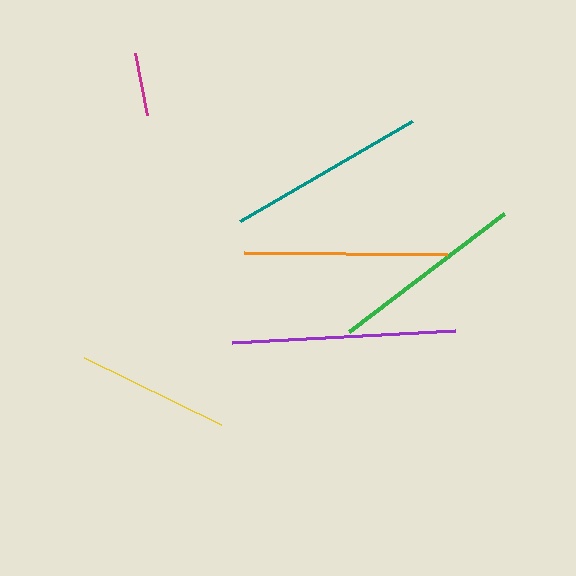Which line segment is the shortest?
The magenta line is the shortest at approximately 62 pixels.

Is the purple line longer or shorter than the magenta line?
The purple line is longer than the magenta line.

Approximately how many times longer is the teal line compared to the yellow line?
The teal line is approximately 1.3 times the length of the yellow line.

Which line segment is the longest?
The purple line is the longest at approximately 224 pixels.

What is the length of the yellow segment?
The yellow segment is approximately 153 pixels long.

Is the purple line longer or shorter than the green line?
The purple line is longer than the green line.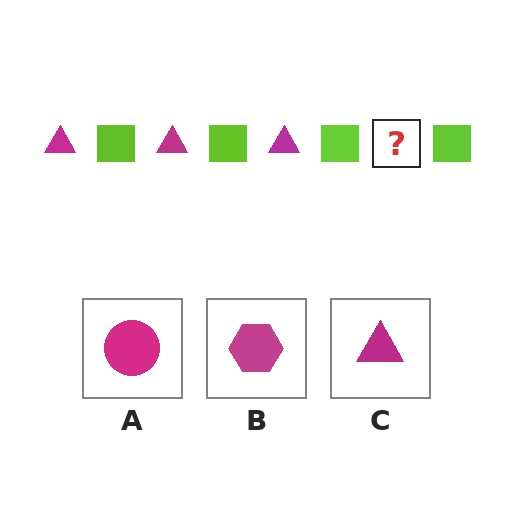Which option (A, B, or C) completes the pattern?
C.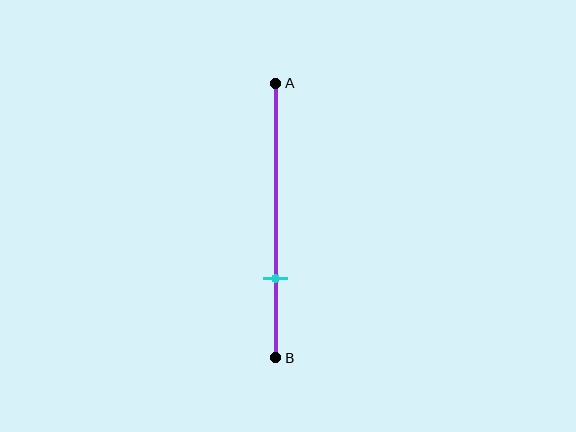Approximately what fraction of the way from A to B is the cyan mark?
The cyan mark is approximately 70% of the way from A to B.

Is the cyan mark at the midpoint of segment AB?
No, the mark is at about 70% from A, not at the 50% midpoint.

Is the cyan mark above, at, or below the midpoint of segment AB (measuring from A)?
The cyan mark is below the midpoint of segment AB.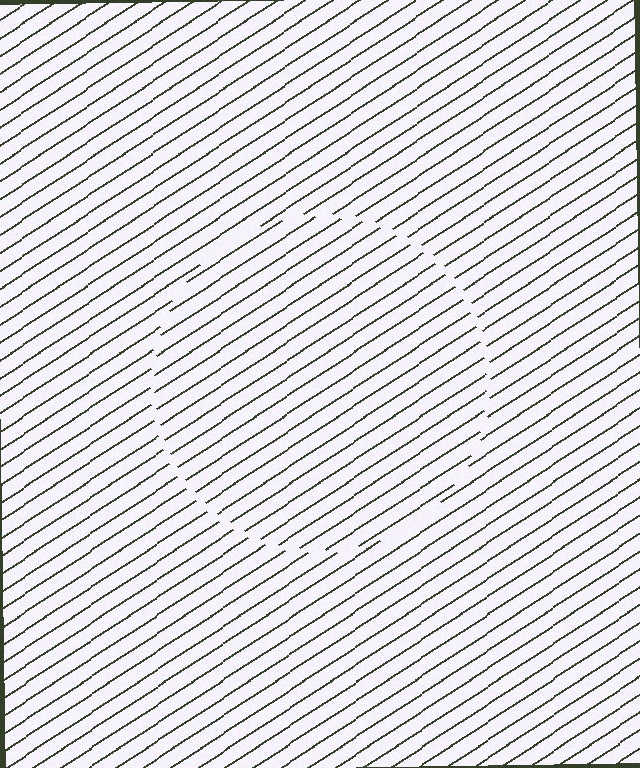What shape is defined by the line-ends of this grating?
An illusory circle. The interior of the shape contains the same grating, shifted by half a period — the contour is defined by the phase discontinuity where line-ends from the inner and outer gratings abut.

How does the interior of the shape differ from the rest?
The interior of the shape contains the same grating, shifted by half a period — the contour is defined by the phase discontinuity where line-ends from the inner and outer gratings abut.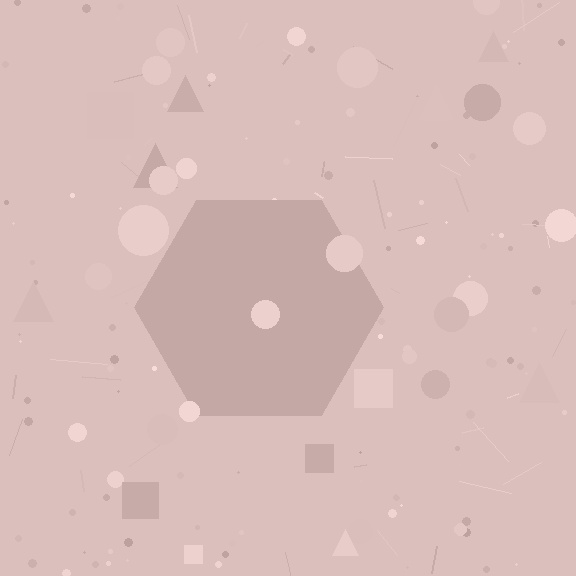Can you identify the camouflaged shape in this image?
The camouflaged shape is a hexagon.